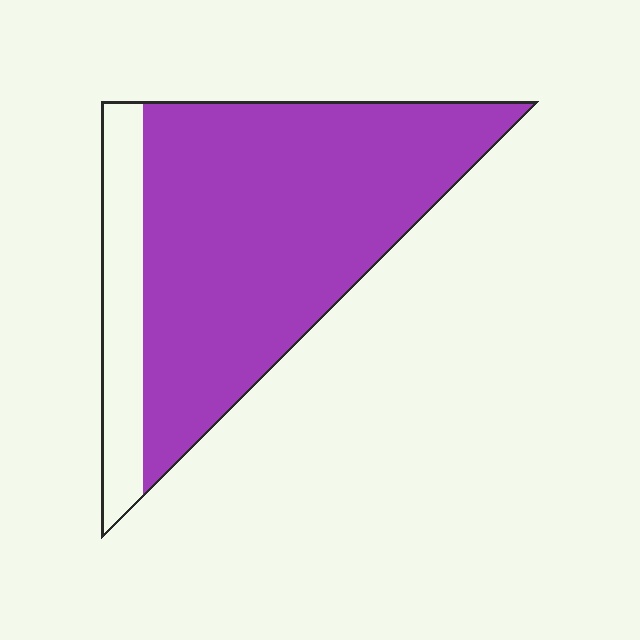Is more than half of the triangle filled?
Yes.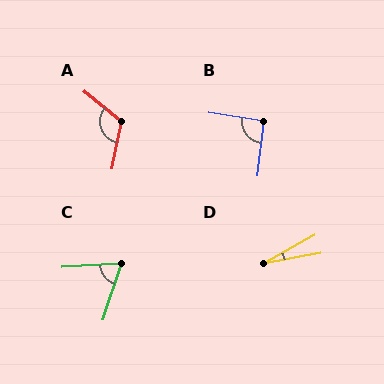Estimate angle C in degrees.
Approximately 69 degrees.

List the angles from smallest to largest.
D (19°), C (69°), B (92°), A (117°).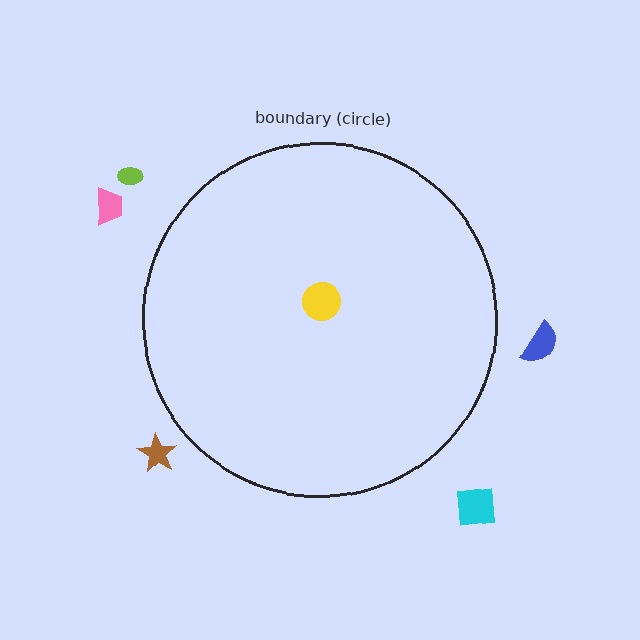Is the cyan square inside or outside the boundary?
Outside.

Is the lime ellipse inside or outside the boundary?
Outside.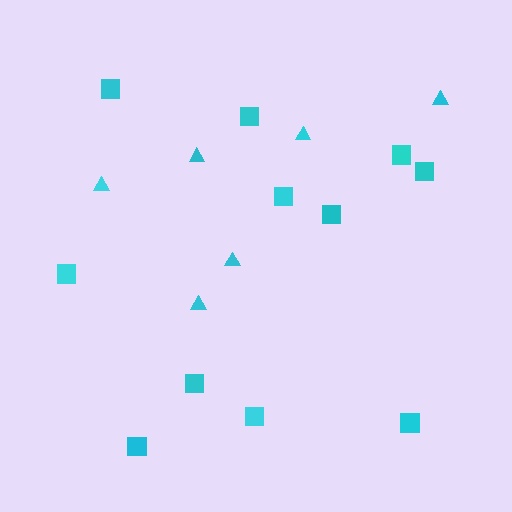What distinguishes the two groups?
There are 2 groups: one group of squares (11) and one group of triangles (6).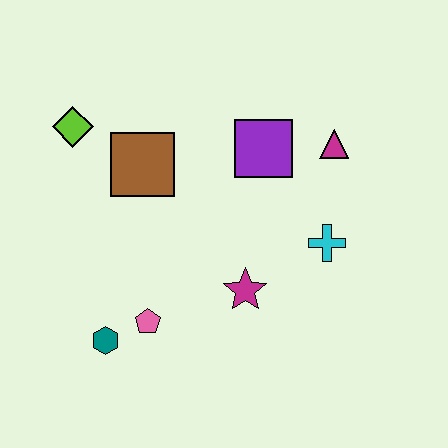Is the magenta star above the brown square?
No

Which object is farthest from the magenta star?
The lime diamond is farthest from the magenta star.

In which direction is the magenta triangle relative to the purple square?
The magenta triangle is to the right of the purple square.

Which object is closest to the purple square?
The magenta triangle is closest to the purple square.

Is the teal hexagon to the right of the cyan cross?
No